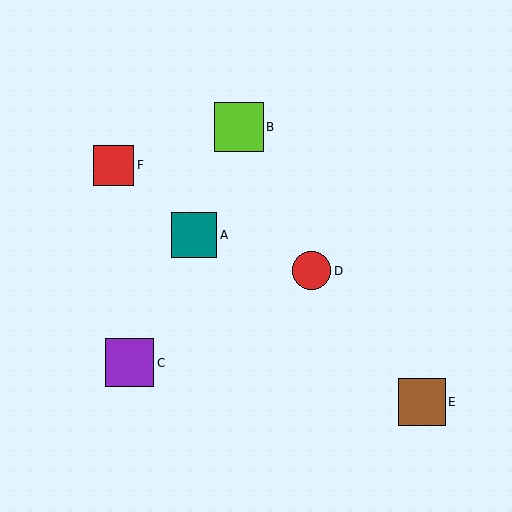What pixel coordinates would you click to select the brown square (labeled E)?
Click at (422, 402) to select the brown square E.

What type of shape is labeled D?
Shape D is a red circle.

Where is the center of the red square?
The center of the red square is at (114, 165).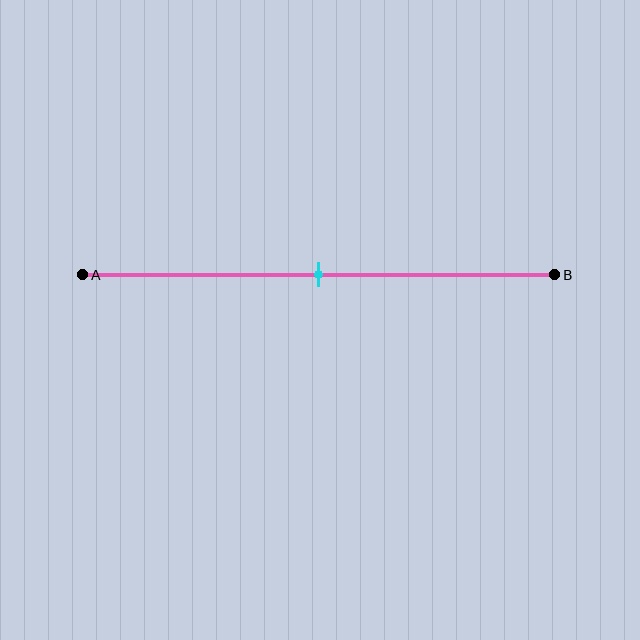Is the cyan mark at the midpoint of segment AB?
Yes, the mark is approximately at the midpoint.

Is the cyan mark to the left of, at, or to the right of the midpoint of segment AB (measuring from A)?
The cyan mark is approximately at the midpoint of segment AB.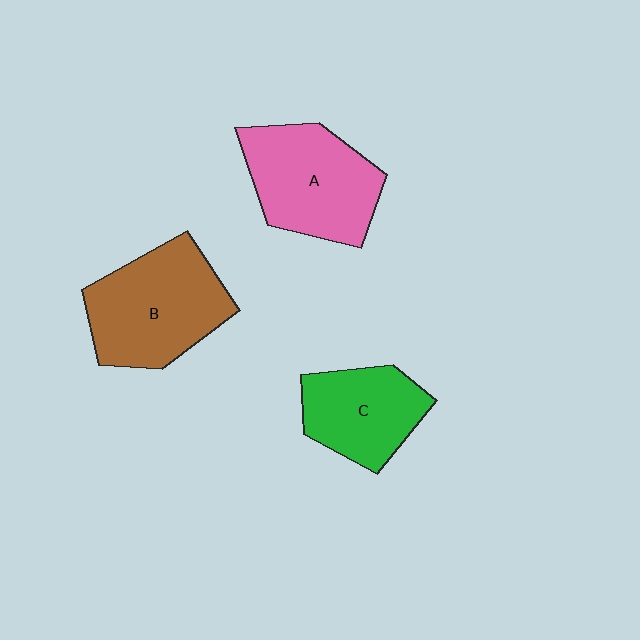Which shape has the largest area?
Shape B (brown).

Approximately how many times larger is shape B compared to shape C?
Approximately 1.4 times.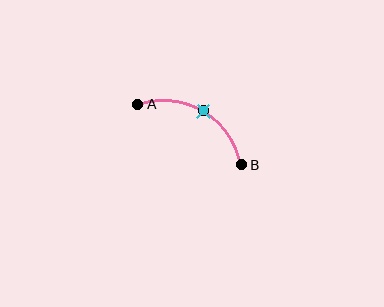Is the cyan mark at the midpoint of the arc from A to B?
Yes. The cyan mark lies on the arc at equal arc-length from both A and B — it is the arc midpoint.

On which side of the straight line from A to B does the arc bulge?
The arc bulges above the straight line connecting A and B.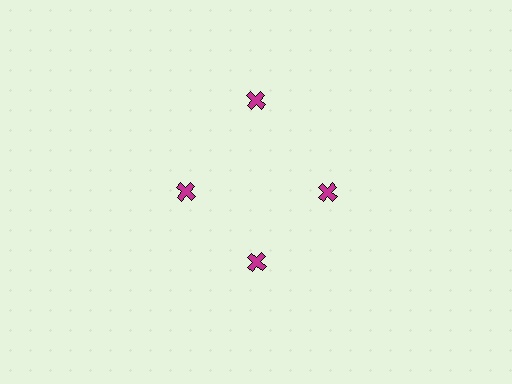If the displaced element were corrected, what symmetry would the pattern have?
It would have 4-fold rotational symmetry — the pattern would map onto itself every 90 degrees.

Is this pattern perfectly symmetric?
No. The 4 magenta crosses are arranged in a ring, but one element near the 12 o'clock position is pushed outward from the center, breaking the 4-fold rotational symmetry.